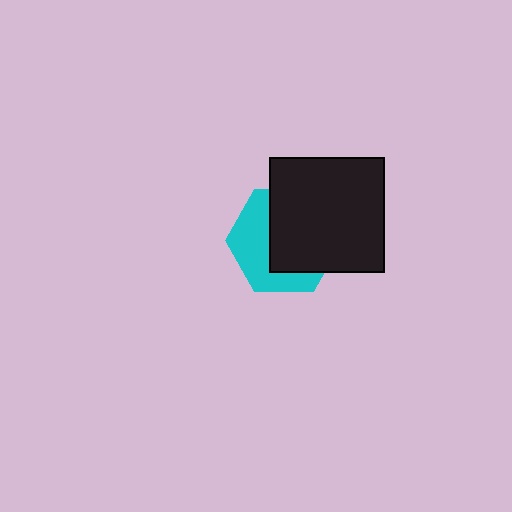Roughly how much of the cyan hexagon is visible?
A small part of it is visible (roughly 44%).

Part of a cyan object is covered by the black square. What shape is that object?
It is a hexagon.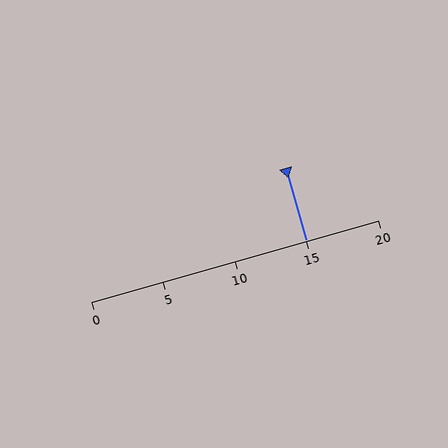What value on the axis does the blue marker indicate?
The marker indicates approximately 15.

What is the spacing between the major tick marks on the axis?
The major ticks are spaced 5 apart.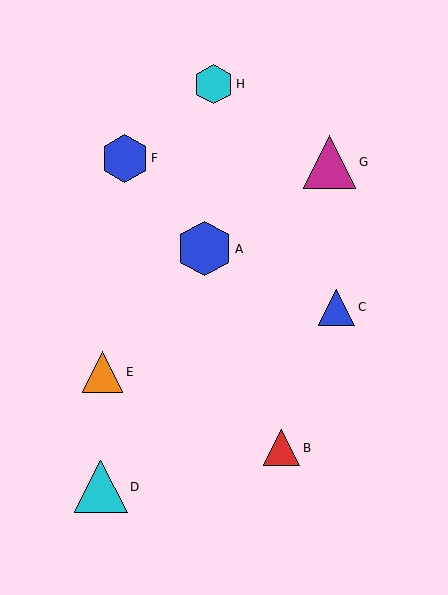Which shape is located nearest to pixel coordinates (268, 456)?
The red triangle (labeled B) at (282, 448) is nearest to that location.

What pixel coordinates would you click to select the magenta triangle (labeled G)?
Click at (329, 162) to select the magenta triangle G.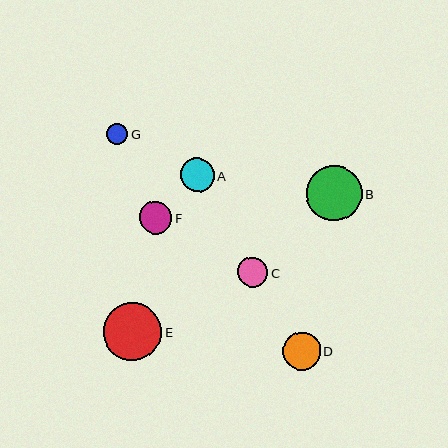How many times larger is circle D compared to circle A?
Circle D is approximately 1.1 times the size of circle A.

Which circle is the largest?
Circle E is the largest with a size of approximately 59 pixels.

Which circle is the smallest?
Circle G is the smallest with a size of approximately 21 pixels.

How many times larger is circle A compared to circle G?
Circle A is approximately 1.6 times the size of circle G.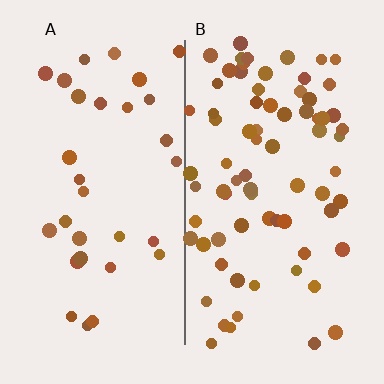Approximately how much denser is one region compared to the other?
Approximately 2.4× — region B over region A.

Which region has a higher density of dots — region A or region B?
B (the right).